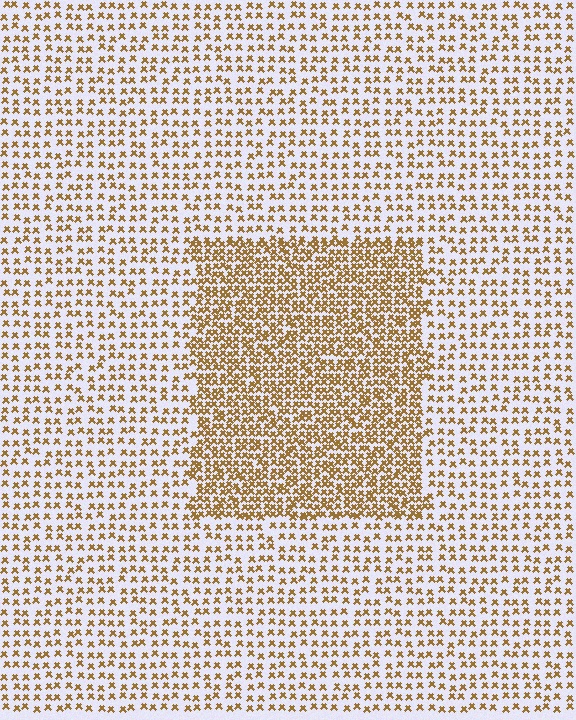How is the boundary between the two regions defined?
The boundary is defined by a change in element density (approximately 2.1x ratio). All elements are the same color, size, and shape.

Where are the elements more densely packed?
The elements are more densely packed inside the rectangle boundary.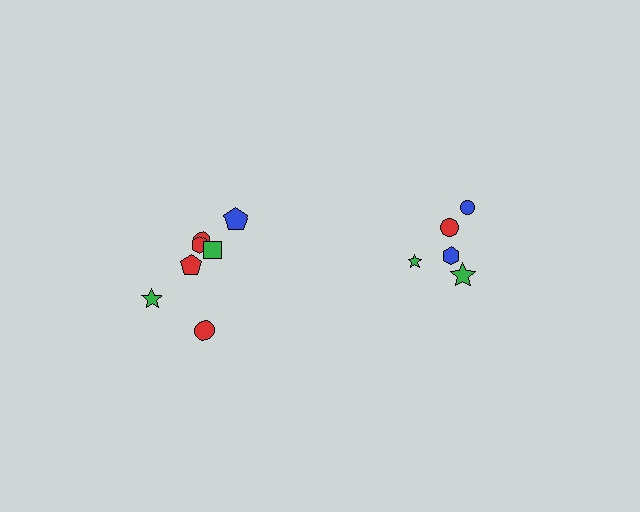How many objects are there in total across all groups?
There are 12 objects.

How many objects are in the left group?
There are 7 objects.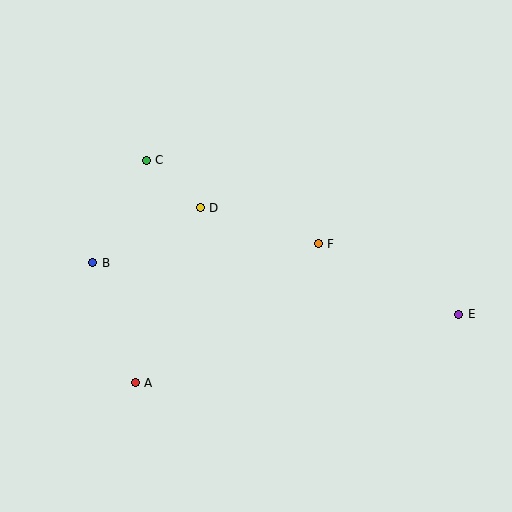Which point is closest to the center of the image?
Point F at (318, 244) is closest to the center.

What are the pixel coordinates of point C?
Point C is at (146, 160).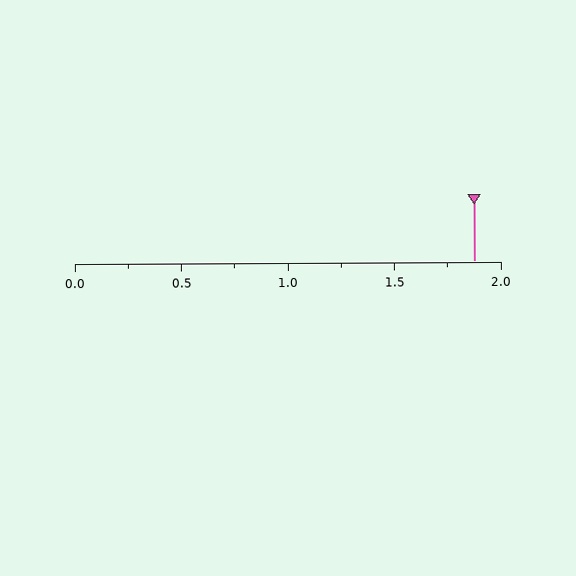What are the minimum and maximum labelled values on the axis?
The axis runs from 0.0 to 2.0.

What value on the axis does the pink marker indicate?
The marker indicates approximately 1.88.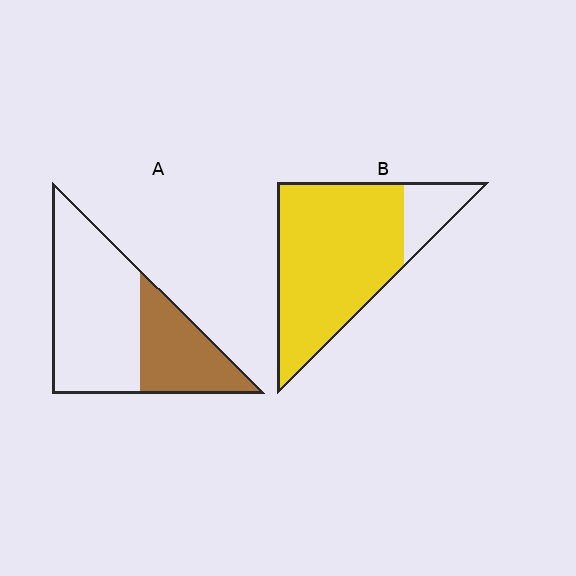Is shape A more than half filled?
No.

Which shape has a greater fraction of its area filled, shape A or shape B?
Shape B.